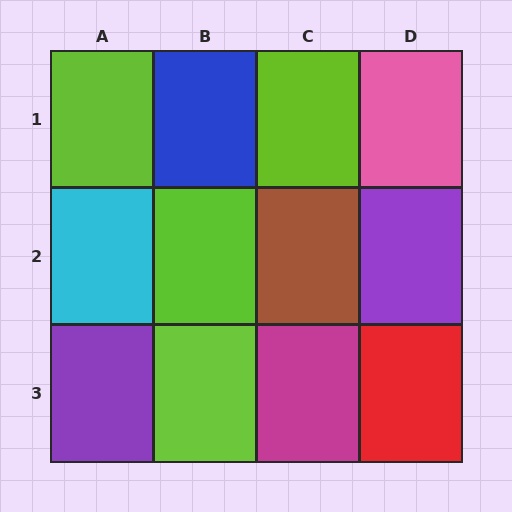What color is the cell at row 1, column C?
Lime.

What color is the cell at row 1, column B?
Blue.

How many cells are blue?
1 cell is blue.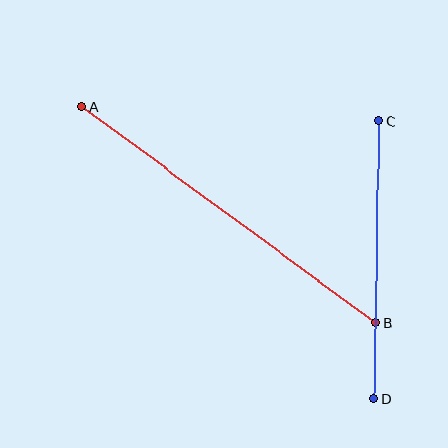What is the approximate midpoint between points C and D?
The midpoint is at approximately (376, 260) pixels.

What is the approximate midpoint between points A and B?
The midpoint is at approximately (229, 215) pixels.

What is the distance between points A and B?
The distance is approximately 366 pixels.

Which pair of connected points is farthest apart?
Points A and B are farthest apart.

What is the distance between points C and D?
The distance is approximately 278 pixels.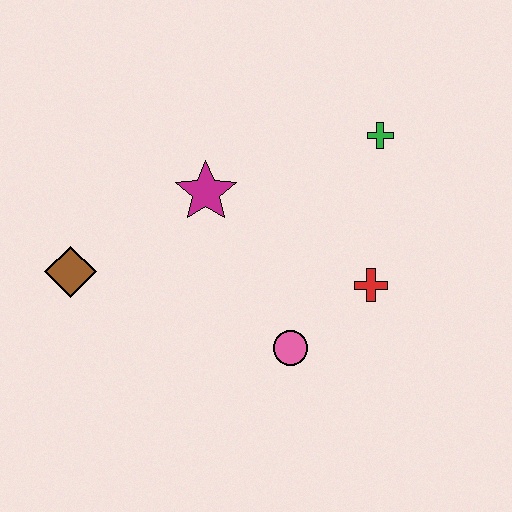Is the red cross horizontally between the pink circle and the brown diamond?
No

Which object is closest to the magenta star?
The brown diamond is closest to the magenta star.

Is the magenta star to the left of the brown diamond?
No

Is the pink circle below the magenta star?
Yes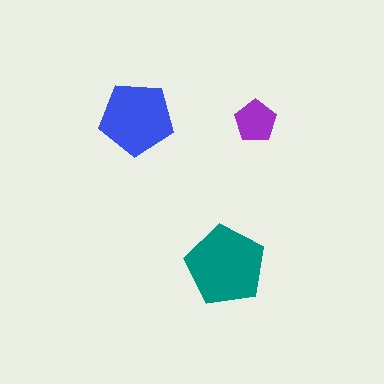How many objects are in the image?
There are 3 objects in the image.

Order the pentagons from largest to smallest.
the teal one, the blue one, the purple one.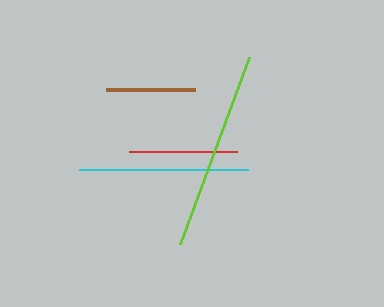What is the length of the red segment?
The red segment is approximately 108 pixels long.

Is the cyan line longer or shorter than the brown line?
The cyan line is longer than the brown line.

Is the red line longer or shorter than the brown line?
The red line is longer than the brown line.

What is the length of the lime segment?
The lime segment is approximately 199 pixels long.